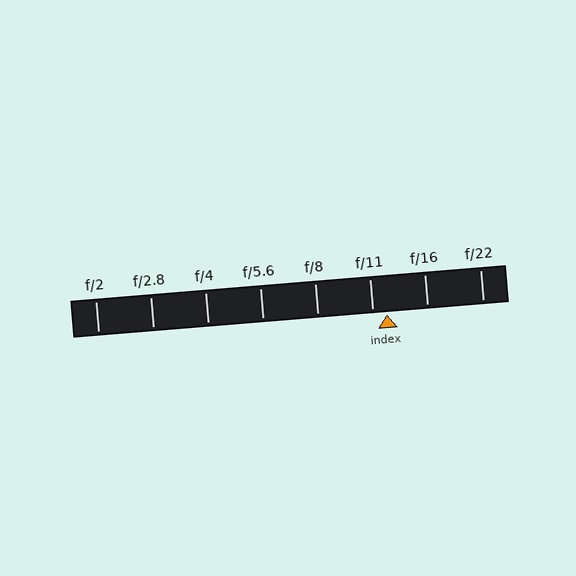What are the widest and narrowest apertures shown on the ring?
The widest aperture shown is f/2 and the narrowest is f/22.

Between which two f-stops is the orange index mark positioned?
The index mark is between f/11 and f/16.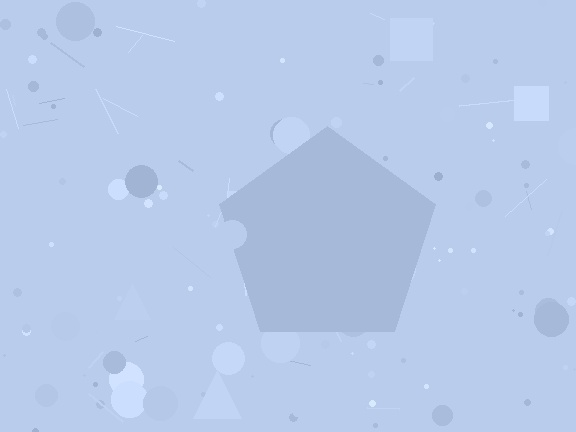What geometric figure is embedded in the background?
A pentagon is embedded in the background.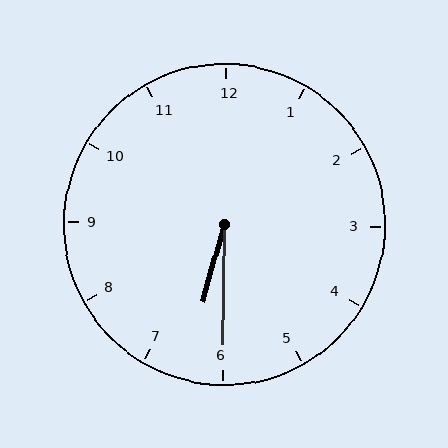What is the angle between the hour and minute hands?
Approximately 15 degrees.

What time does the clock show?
6:30.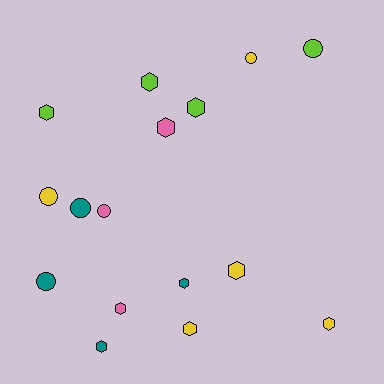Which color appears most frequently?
Yellow, with 5 objects.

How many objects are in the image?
There are 16 objects.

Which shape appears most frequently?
Hexagon, with 10 objects.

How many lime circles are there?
There is 1 lime circle.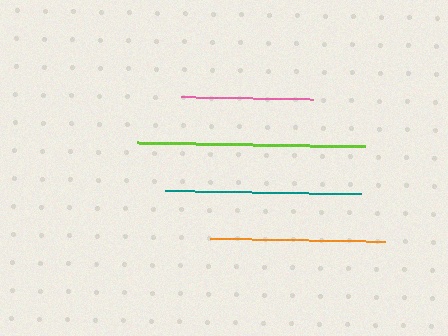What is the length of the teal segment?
The teal segment is approximately 196 pixels long.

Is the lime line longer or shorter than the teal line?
The lime line is longer than the teal line.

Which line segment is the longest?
The lime line is the longest at approximately 228 pixels.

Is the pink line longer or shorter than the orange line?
The orange line is longer than the pink line.